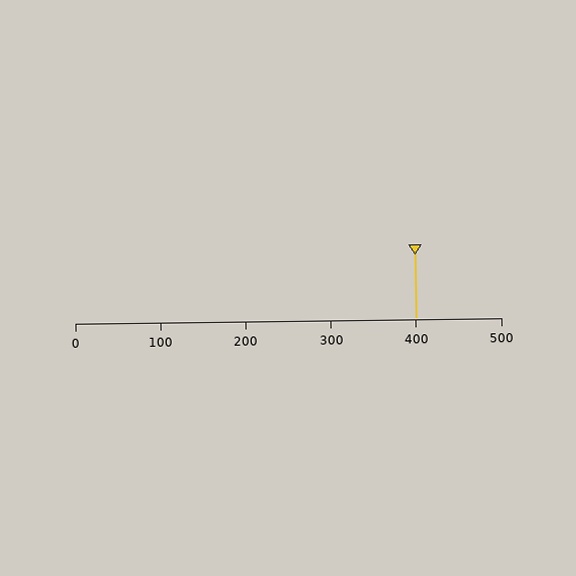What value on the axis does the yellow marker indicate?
The marker indicates approximately 400.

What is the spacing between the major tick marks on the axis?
The major ticks are spaced 100 apart.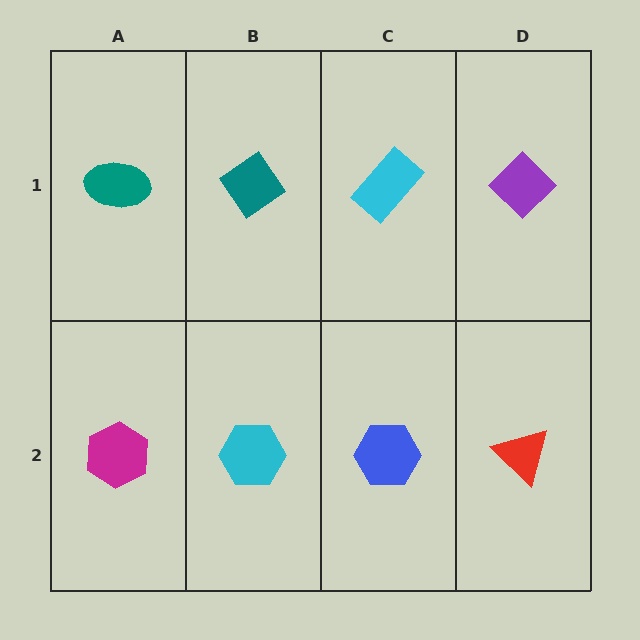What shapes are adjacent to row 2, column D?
A purple diamond (row 1, column D), a blue hexagon (row 2, column C).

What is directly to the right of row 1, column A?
A teal diamond.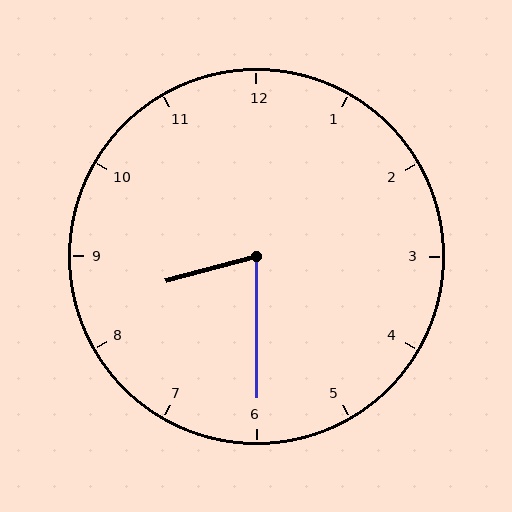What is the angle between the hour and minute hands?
Approximately 75 degrees.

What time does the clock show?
8:30.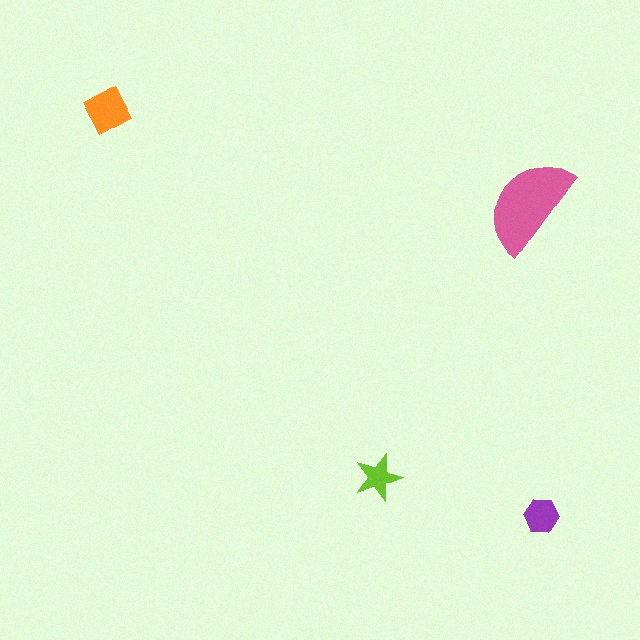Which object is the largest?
The pink semicircle.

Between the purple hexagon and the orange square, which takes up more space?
The orange square.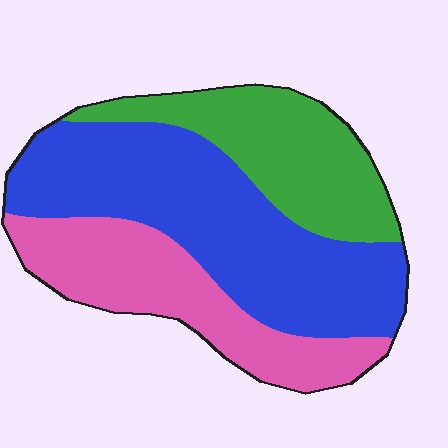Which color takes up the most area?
Blue, at roughly 45%.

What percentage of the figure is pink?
Pink takes up about one quarter (1/4) of the figure.